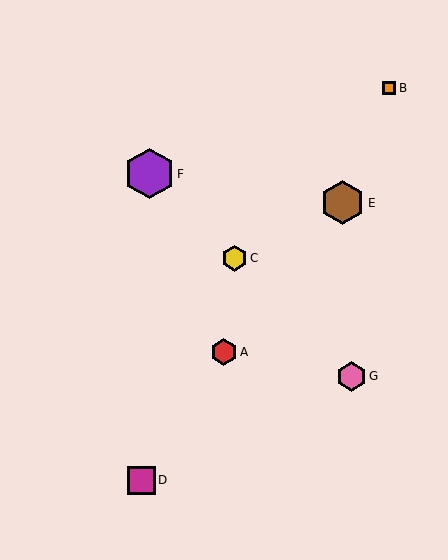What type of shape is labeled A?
Shape A is a red hexagon.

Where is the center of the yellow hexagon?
The center of the yellow hexagon is at (234, 258).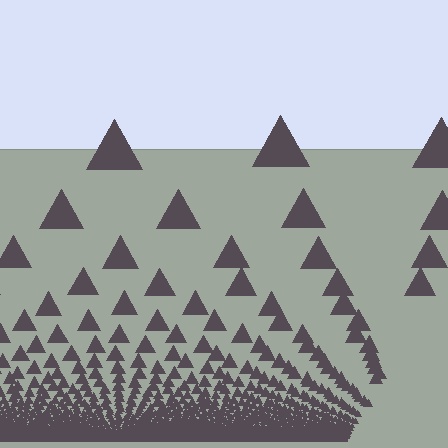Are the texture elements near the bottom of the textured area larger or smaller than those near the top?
Smaller. The gradient is inverted — elements near the bottom are smaller and denser.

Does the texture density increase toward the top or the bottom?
Density increases toward the bottom.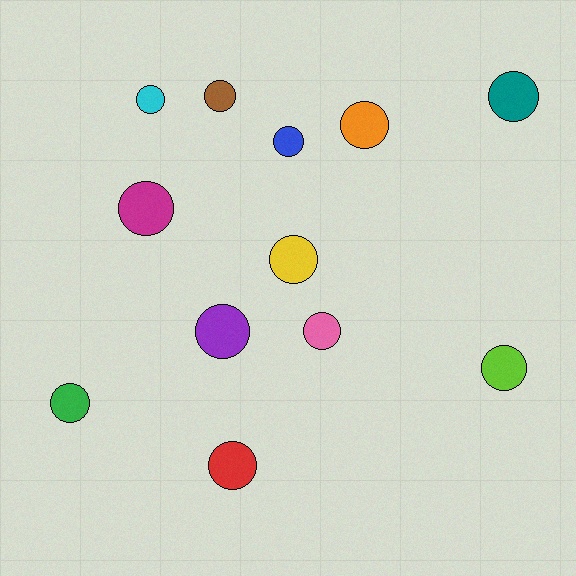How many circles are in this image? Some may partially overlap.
There are 12 circles.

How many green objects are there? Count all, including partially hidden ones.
There is 1 green object.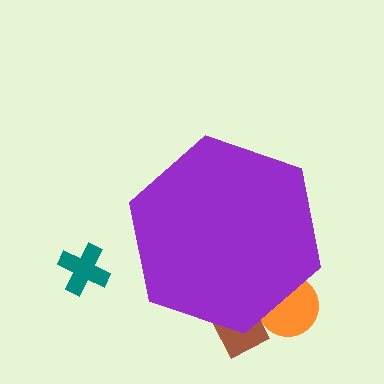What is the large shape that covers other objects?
A purple hexagon.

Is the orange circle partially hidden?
Yes, the orange circle is partially hidden behind the purple hexagon.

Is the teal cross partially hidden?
No, the teal cross is fully visible.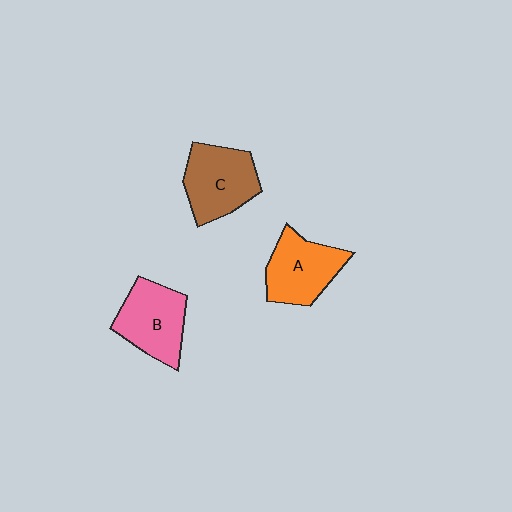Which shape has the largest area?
Shape C (brown).